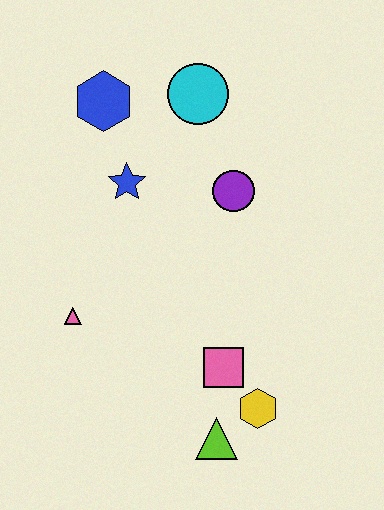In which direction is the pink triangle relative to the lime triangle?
The pink triangle is to the left of the lime triangle.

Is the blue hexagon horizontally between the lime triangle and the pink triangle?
Yes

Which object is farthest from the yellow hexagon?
The blue hexagon is farthest from the yellow hexagon.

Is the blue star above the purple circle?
Yes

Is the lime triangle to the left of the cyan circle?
No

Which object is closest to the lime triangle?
The yellow hexagon is closest to the lime triangle.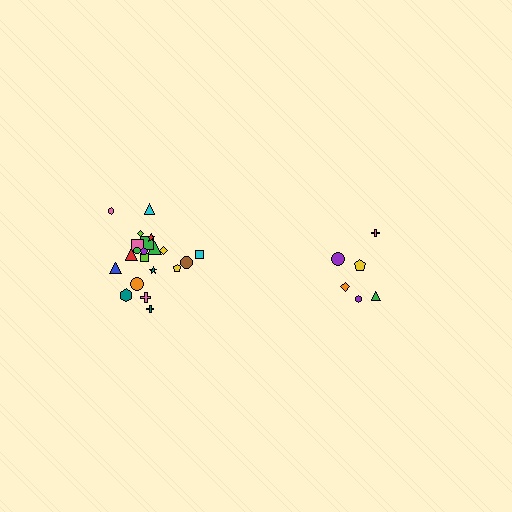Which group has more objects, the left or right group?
The left group.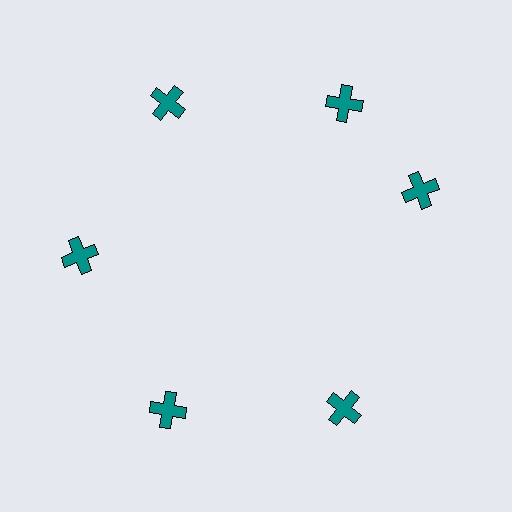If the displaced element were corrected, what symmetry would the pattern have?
It would have 6-fold rotational symmetry — the pattern would map onto itself every 60 degrees.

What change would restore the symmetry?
The symmetry would be restored by rotating it back into even spacing with its neighbors so that all 6 crosses sit at equal angles and equal distance from the center.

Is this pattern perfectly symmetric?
No. The 6 teal crosses are arranged in a ring, but one element near the 3 o'clock position is rotated out of alignment along the ring, breaking the 6-fold rotational symmetry.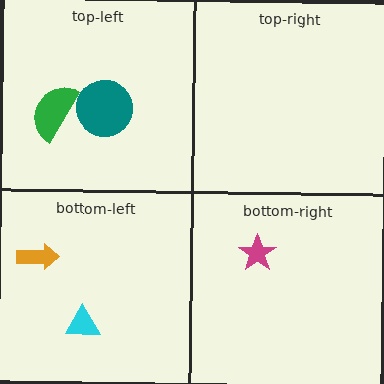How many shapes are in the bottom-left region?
2.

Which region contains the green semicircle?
The top-left region.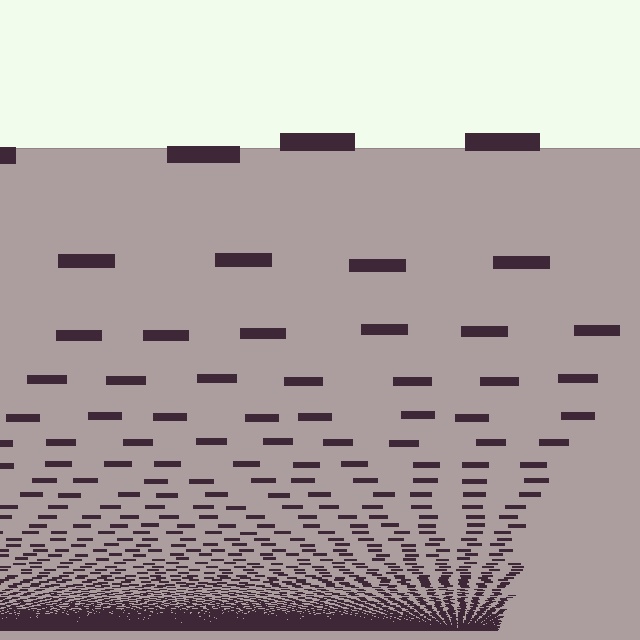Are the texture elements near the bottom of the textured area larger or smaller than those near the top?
Smaller. The gradient is inverted — elements near the bottom are smaller and denser.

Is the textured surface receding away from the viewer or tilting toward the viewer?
The surface appears to tilt toward the viewer. Texture elements get larger and sparser toward the top.